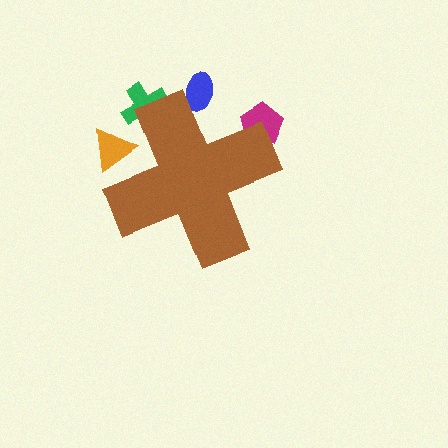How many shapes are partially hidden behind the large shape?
4 shapes are partially hidden.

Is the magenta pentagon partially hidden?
Yes, the magenta pentagon is partially hidden behind the brown cross.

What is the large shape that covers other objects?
A brown cross.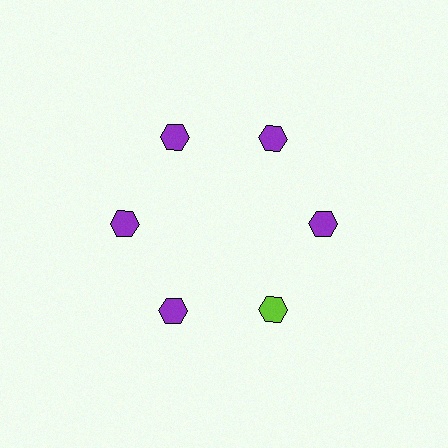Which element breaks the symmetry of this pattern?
The lime hexagon at roughly the 5 o'clock position breaks the symmetry. All other shapes are purple hexagons.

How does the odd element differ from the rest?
It has a different color: lime instead of purple.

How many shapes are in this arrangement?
There are 6 shapes arranged in a ring pattern.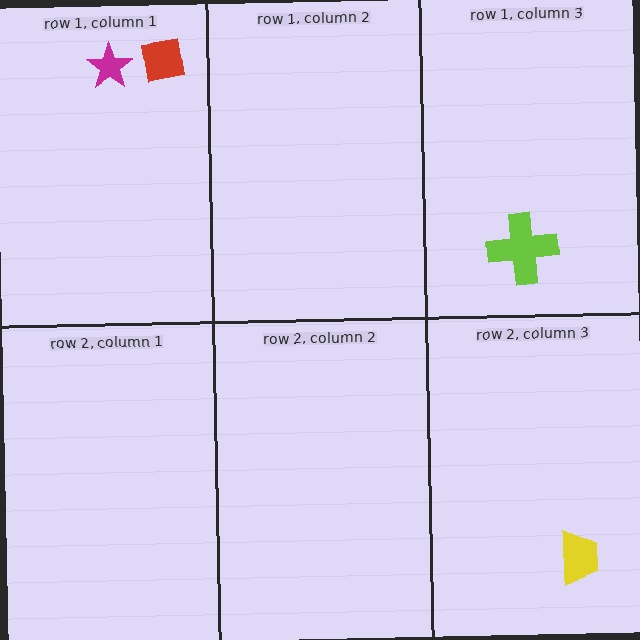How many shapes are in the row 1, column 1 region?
2.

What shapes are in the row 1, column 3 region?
The lime cross.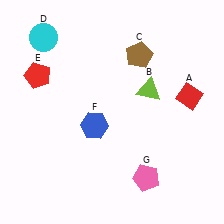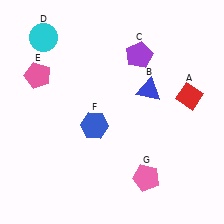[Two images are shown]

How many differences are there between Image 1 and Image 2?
There are 3 differences between the two images.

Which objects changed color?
B changed from lime to blue. C changed from brown to purple. E changed from red to pink.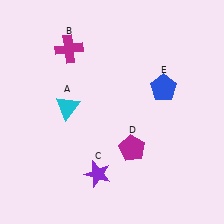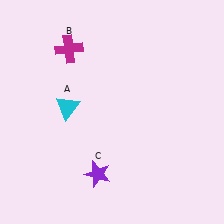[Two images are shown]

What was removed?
The blue pentagon (E), the magenta pentagon (D) were removed in Image 2.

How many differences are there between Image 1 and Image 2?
There are 2 differences between the two images.